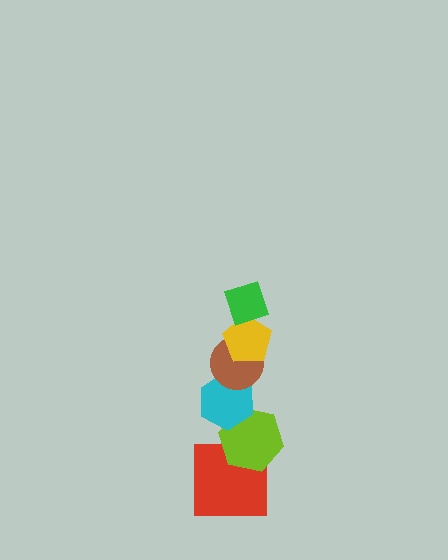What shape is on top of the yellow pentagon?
The green diamond is on top of the yellow pentagon.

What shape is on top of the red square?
The lime hexagon is on top of the red square.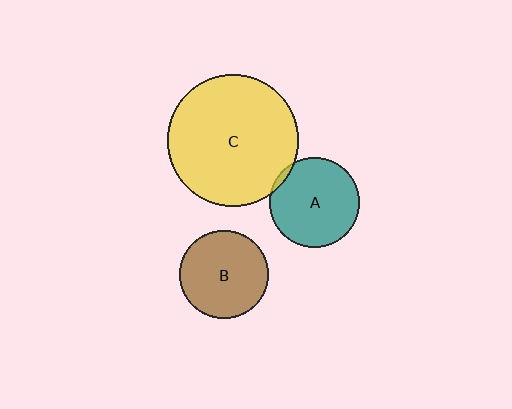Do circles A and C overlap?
Yes.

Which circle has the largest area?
Circle C (yellow).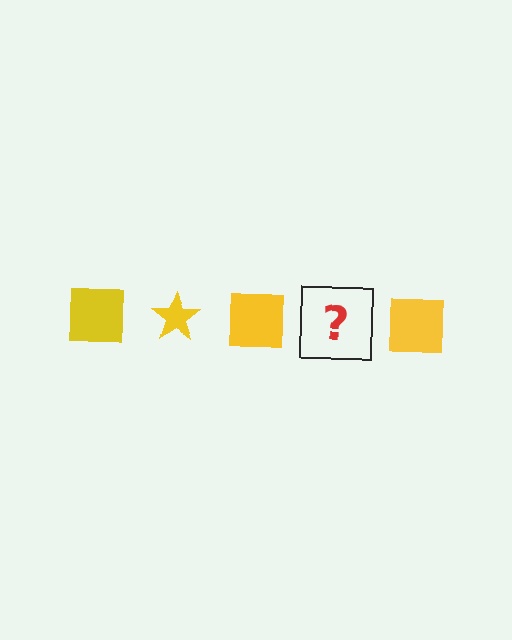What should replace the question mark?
The question mark should be replaced with a yellow star.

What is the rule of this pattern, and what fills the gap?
The rule is that the pattern cycles through square, star shapes in yellow. The gap should be filled with a yellow star.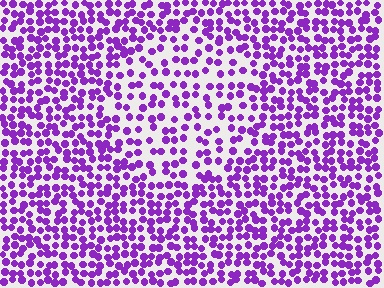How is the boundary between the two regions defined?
The boundary is defined by a change in element density (approximately 1.7x ratio). All elements are the same color, size, and shape.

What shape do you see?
I see a circle.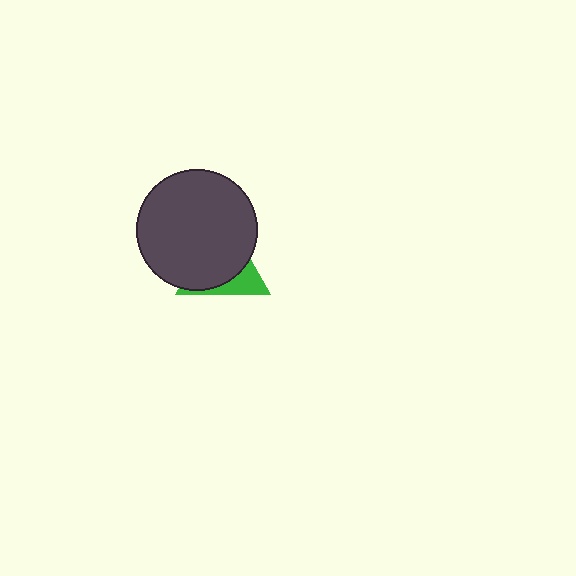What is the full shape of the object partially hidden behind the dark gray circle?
The partially hidden object is a green triangle.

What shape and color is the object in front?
The object in front is a dark gray circle.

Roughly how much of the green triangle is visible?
A small part of it is visible (roughly 30%).